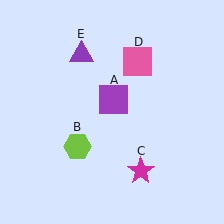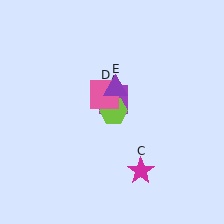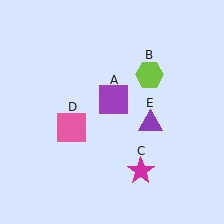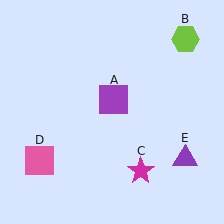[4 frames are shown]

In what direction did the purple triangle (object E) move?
The purple triangle (object E) moved down and to the right.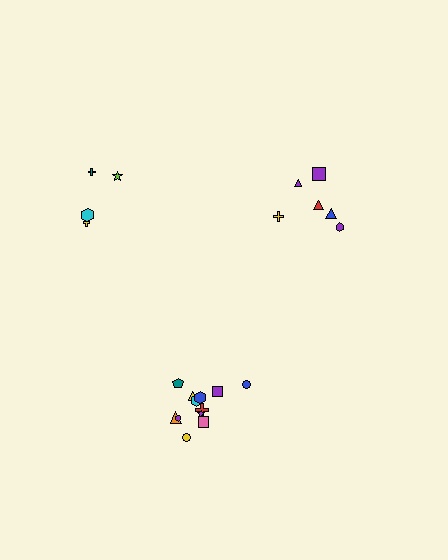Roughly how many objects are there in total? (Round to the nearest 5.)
Roughly 20 objects in total.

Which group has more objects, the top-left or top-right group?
The top-right group.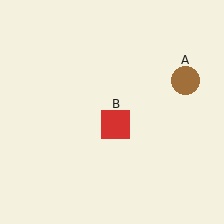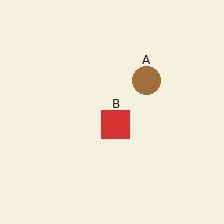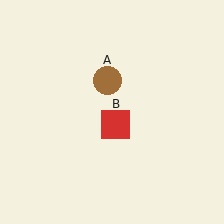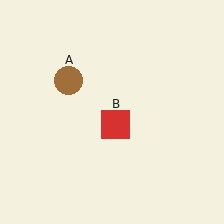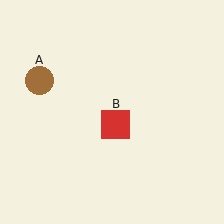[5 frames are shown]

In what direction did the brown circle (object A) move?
The brown circle (object A) moved left.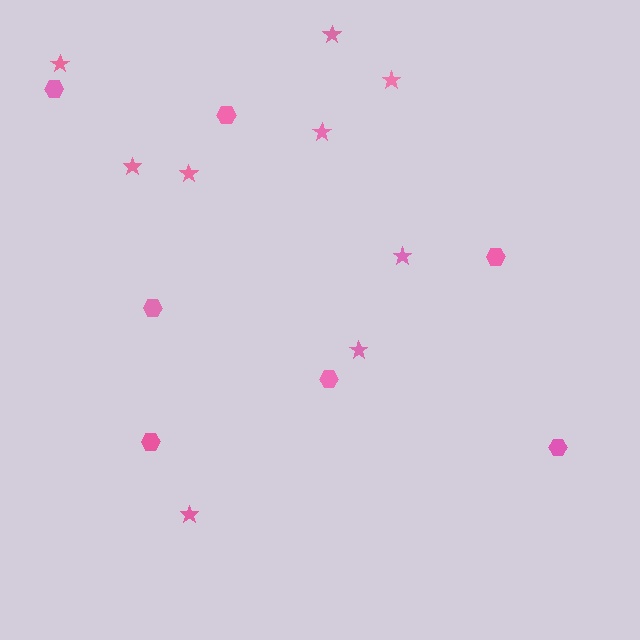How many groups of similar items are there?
There are 2 groups: one group of hexagons (7) and one group of stars (9).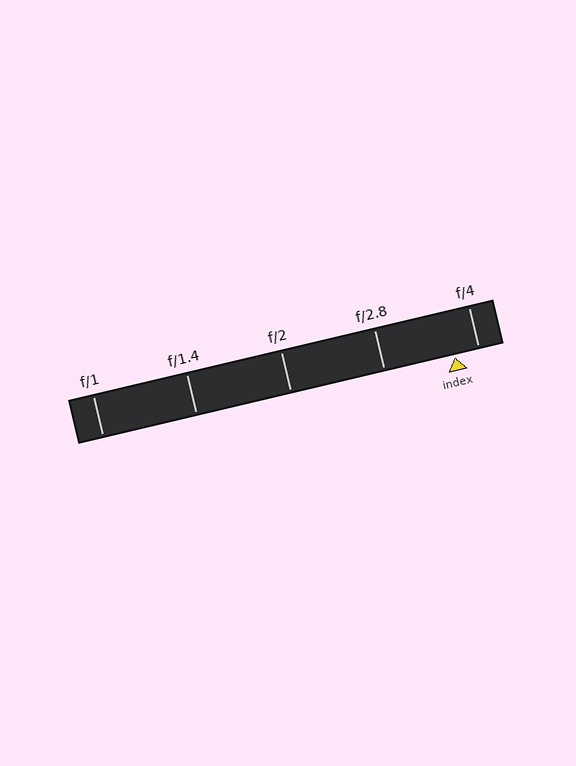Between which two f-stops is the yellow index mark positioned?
The index mark is between f/2.8 and f/4.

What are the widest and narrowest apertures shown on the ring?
The widest aperture shown is f/1 and the narrowest is f/4.